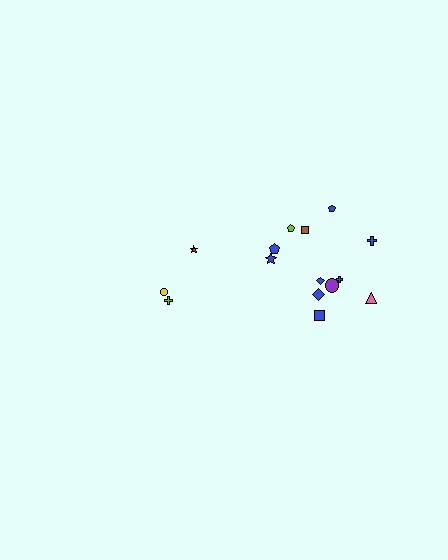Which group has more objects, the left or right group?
The right group.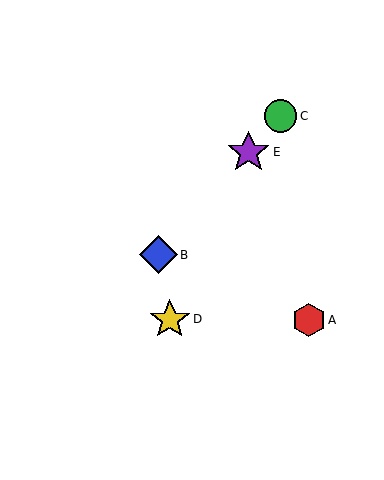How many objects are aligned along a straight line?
3 objects (B, C, E) are aligned along a straight line.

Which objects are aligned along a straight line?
Objects B, C, E are aligned along a straight line.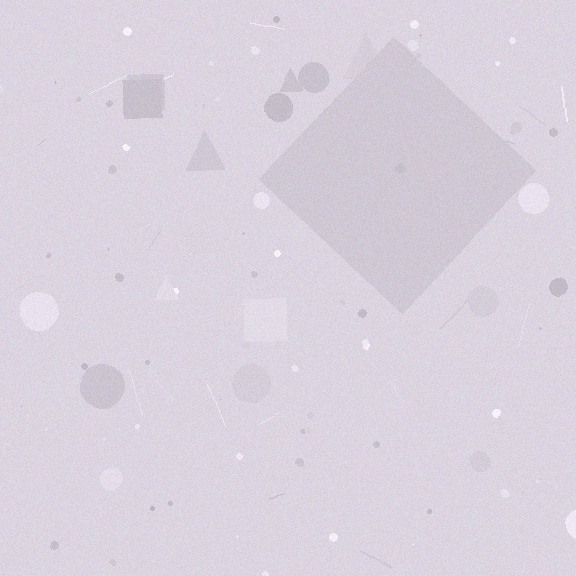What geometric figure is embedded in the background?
A diamond is embedded in the background.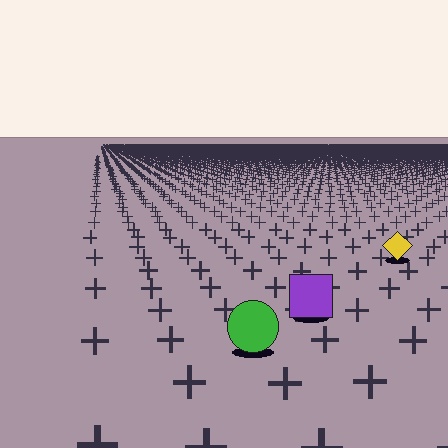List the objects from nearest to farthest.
From nearest to farthest: the green circle, the purple square, the yellow diamond.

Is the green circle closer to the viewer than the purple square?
Yes. The green circle is closer — you can tell from the texture gradient: the ground texture is coarser near it.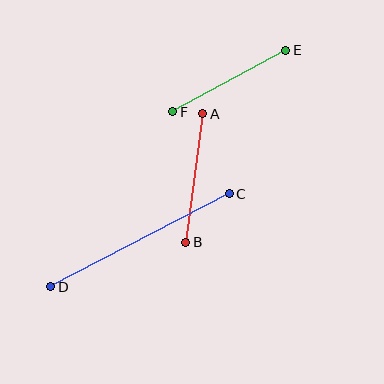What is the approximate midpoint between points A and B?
The midpoint is at approximately (194, 178) pixels.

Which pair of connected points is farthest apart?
Points C and D are farthest apart.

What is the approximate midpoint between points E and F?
The midpoint is at approximately (229, 81) pixels.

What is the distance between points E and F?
The distance is approximately 129 pixels.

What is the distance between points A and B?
The distance is approximately 129 pixels.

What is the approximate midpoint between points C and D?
The midpoint is at approximately (140, 240) pixels.